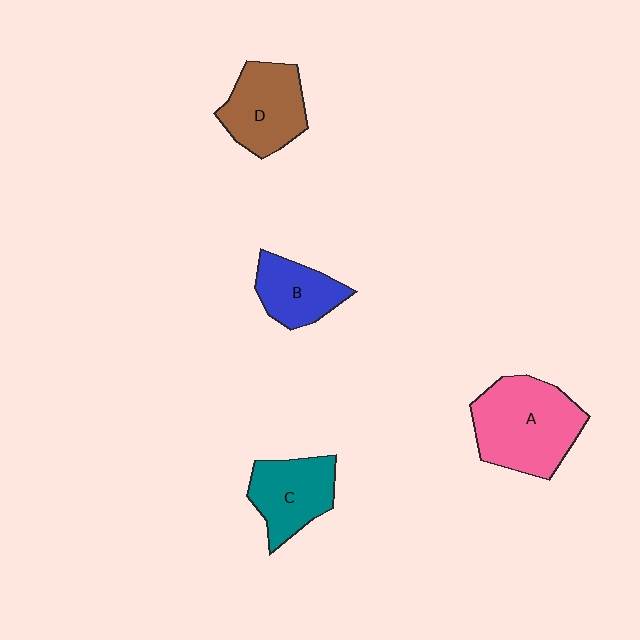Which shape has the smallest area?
Shape B (blue).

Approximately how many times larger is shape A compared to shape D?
Approximately 1.4 times.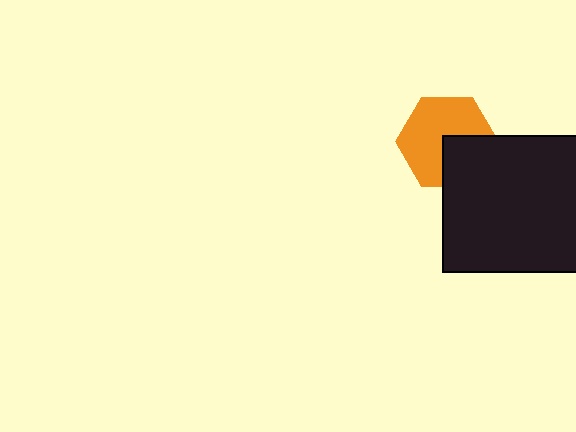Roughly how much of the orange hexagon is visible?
Most of it is visible (roughly 66%).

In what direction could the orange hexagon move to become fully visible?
The orange hexagon could move toward the upper-left. That would shift it out from behind the black square entirely.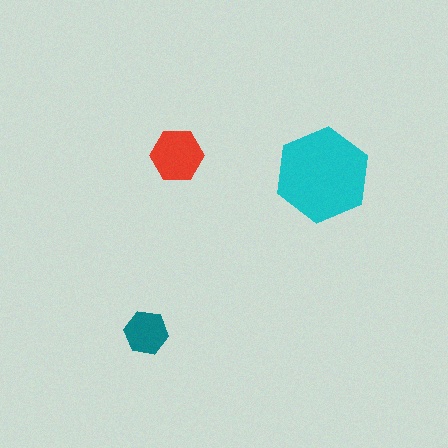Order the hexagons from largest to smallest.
the cyan one, the red one, the teal one.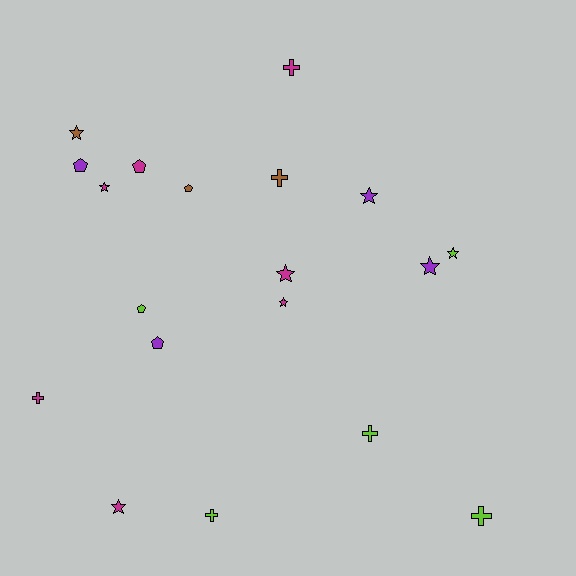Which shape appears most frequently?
Star, with 8 objects.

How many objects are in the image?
There are 19 objects.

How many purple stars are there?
There are 2 purple stars.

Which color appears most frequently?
Magenta, with 7 objects.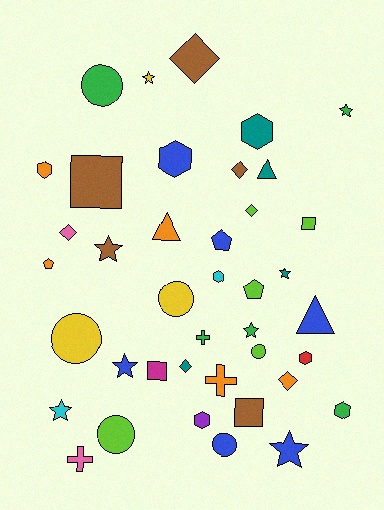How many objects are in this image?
There are 40 objects.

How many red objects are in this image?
There is 1 red object.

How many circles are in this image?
There are 6 circles.